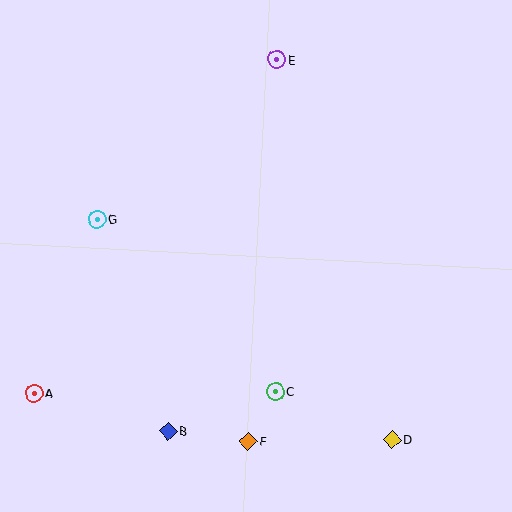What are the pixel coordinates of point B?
Point B is at (168, 431).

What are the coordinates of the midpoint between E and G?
The midpoint between E and G is at (187, 139).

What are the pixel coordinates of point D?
Point D is at (392, 439).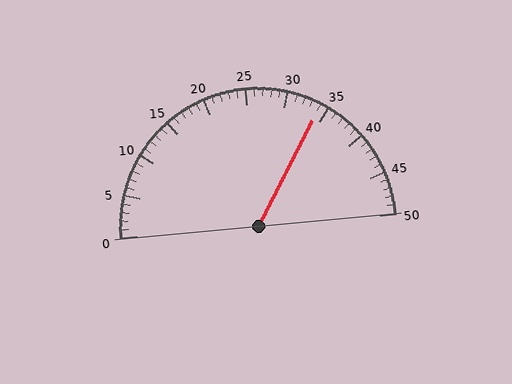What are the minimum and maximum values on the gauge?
The gauge ranges from 0 to 50.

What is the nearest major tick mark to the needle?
The nearest major tick mark is 35.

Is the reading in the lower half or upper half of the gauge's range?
The reading is in the upper half of the range (0 to 50).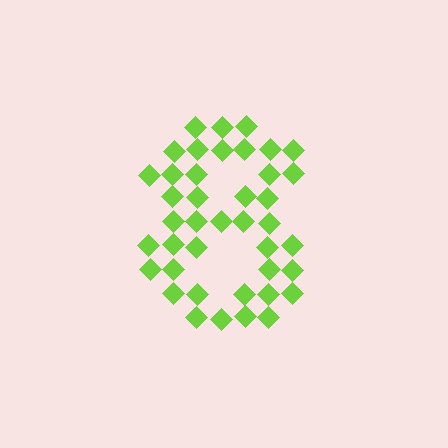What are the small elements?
The small elements are diamonds.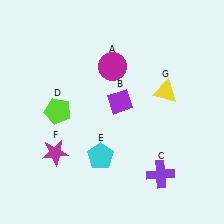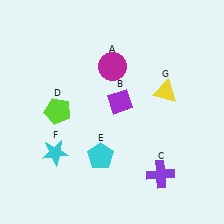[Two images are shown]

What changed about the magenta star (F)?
In Image 1, F is magenta. In Image 2, it changed to cyan.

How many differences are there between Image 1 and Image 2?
There is 1 difference between the two images.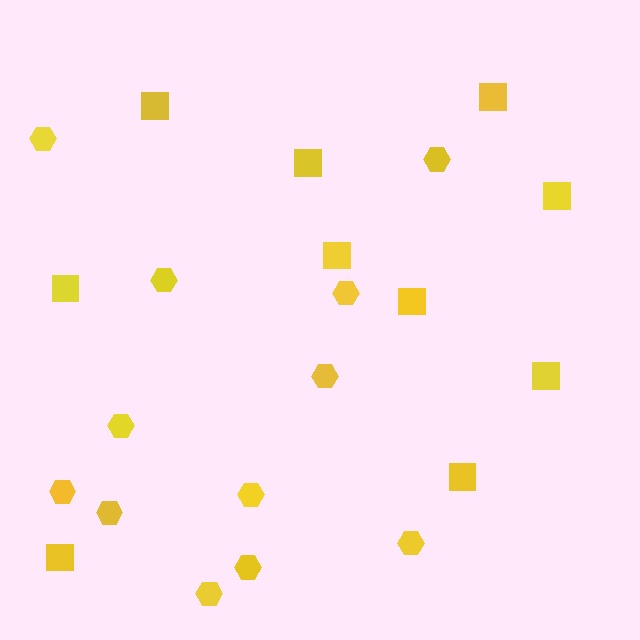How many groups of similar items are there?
There are 2 groups: one group of squares (10) and one group of hexagons (12).